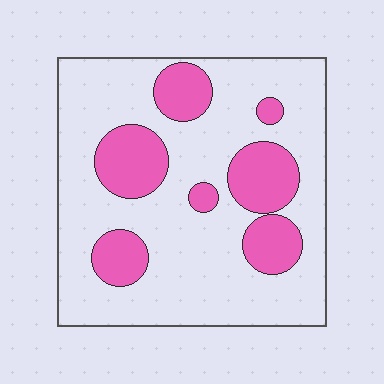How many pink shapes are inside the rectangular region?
7.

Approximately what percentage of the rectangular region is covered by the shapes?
Approximately 25%.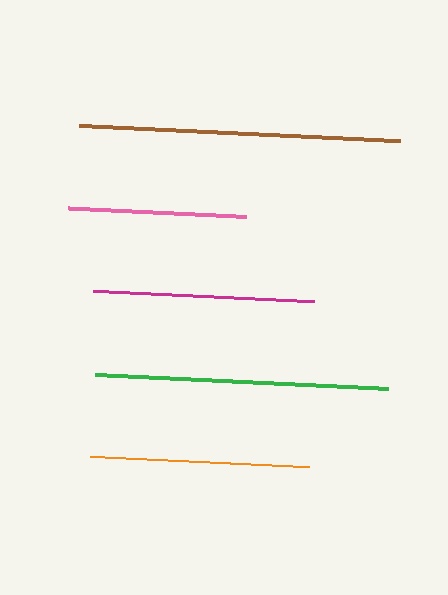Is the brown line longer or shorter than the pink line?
The brown line is longer than the pink line.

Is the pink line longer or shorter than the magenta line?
The magenta line is longer than the pink line.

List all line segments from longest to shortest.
From longest to shortest: brown, green, magenta, orange, pink.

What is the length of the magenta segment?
The magenta segment is approximately 221 pixels long.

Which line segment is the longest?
The brown line is the longest at approximately 321 pixels.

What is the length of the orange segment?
The orange segment is approximately 219 pixels long.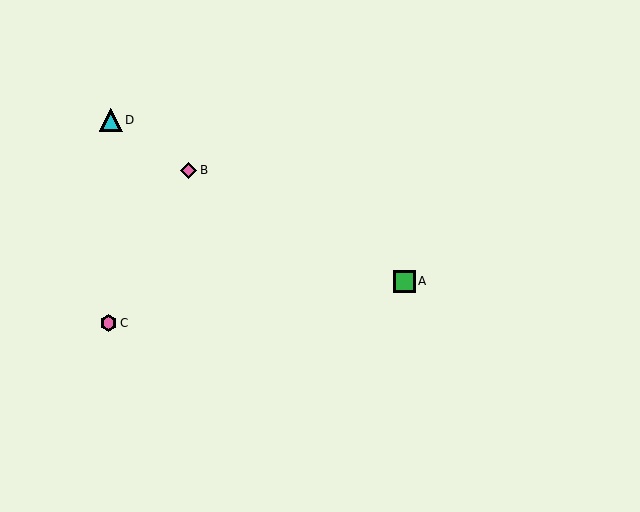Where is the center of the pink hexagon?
The center of the pink hexagon is at (108, 323).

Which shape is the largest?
The cyan triangle (labeled D) is the largest.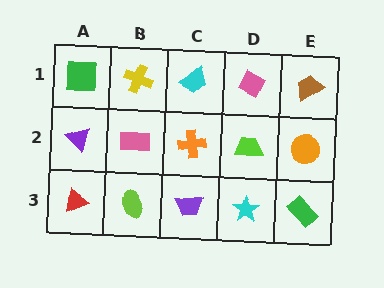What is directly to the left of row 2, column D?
An orange cross.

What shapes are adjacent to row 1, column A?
A purple triangle (row 2, column A), a yellow cross (row 1, column B).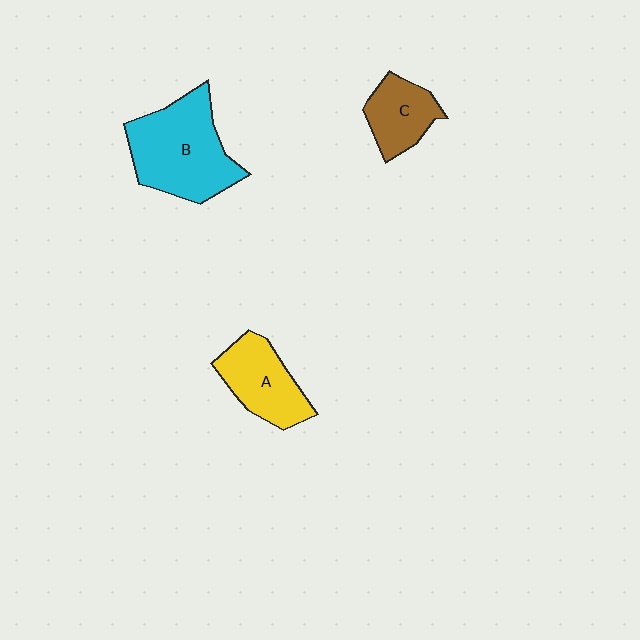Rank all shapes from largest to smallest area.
From largest to smallest: B (cyan), A (yellow), C (brown).